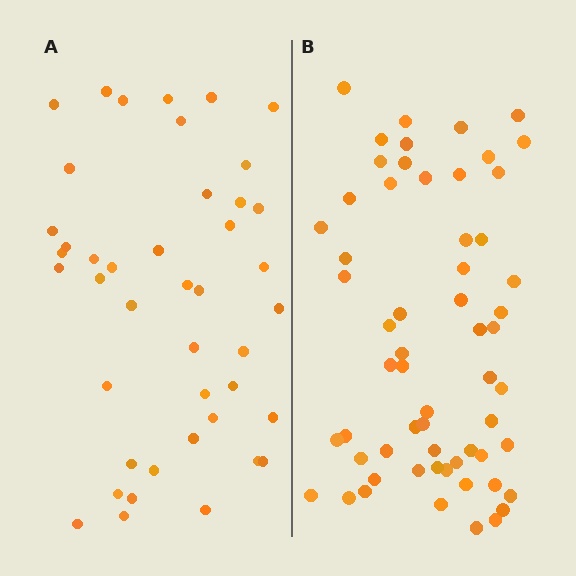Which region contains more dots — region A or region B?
Region B (the right region) has more dots.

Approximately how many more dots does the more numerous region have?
Region B has approximately 15 more dots than region A.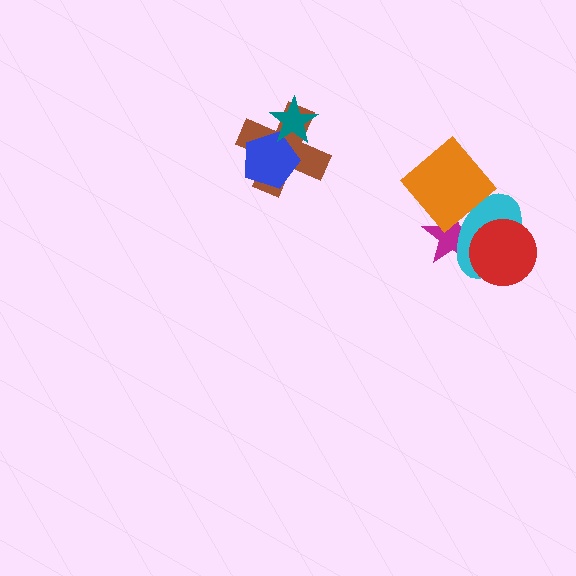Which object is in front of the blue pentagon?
The teal star is in front of the blue pentagon.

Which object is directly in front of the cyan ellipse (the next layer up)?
The orange diamond is directly in front of the cyan ellipse.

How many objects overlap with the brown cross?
2 objects overlap with the brown cross.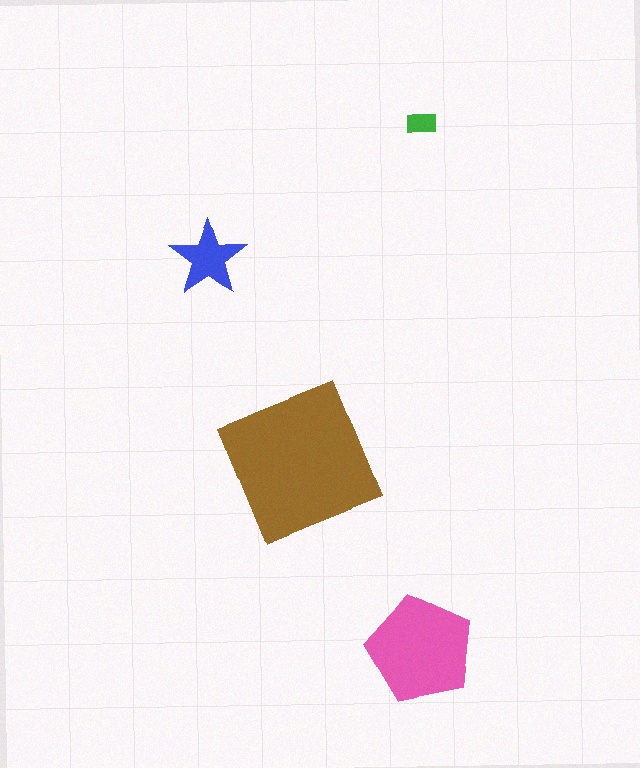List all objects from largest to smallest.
The brown square, the pink pentagon, the blue star, the green rectangle.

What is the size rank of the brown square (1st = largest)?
1st.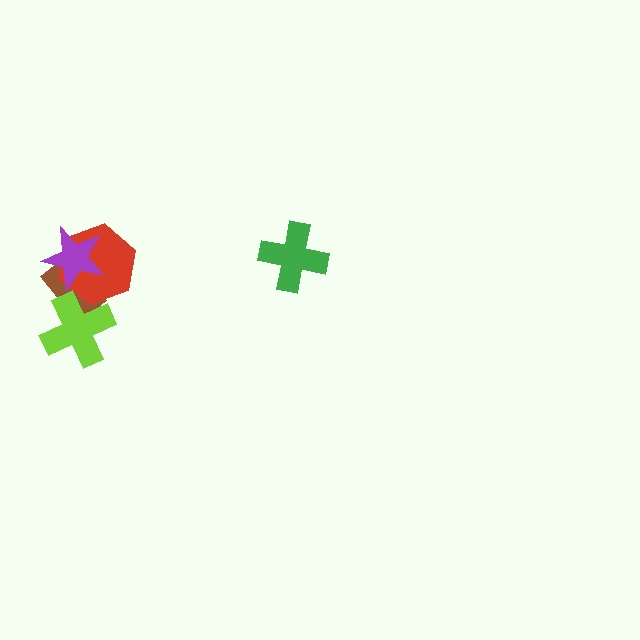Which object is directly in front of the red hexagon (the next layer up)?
The lime cross is directly in front of the red hexagon.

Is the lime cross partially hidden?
No, no other shape covers it.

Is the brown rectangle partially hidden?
Yes, it is partially covered by another shape.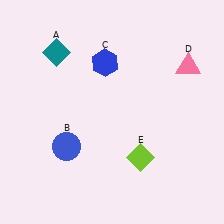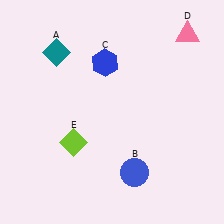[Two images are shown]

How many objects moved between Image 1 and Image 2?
3 objects moved between the two images.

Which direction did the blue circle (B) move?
The blue circle (B) moved right.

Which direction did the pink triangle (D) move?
The pink triangle (D) moved up.